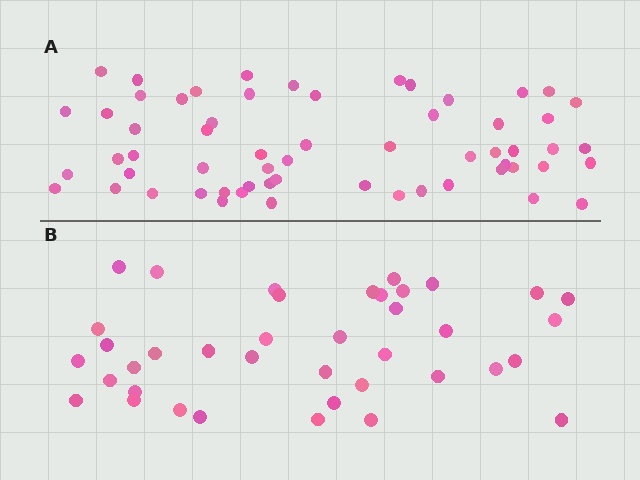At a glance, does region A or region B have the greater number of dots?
Region A (the top region) has more dots.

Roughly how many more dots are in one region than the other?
Region A has approximately 20 more dots than region B.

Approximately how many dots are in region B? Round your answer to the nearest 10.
About 40 dots. (The exact count is 39, which rounds to 40.)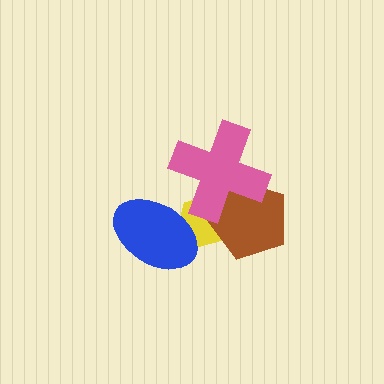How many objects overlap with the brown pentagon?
2 objects overlap with the brown pentagon.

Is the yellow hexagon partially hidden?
Yes, it is partially covered by another shape.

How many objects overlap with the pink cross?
2 objects overlap with the pink cross.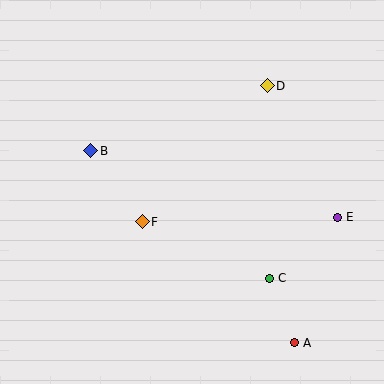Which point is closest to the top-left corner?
Point B is closest to the top-left corner.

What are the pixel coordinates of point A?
Point A is at (294, 343).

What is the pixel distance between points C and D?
The distance between C and D is 193 pixels.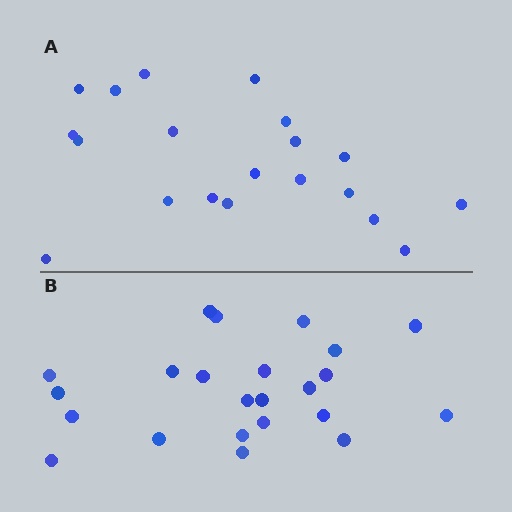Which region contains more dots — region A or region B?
Region B (the bottom region) has more dots.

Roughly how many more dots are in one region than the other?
Region B has just a few more — roughly 2 or 3 more dots than region A.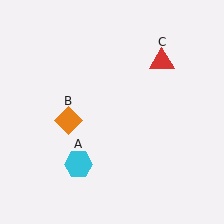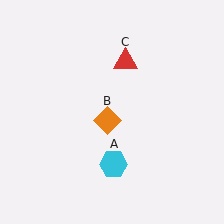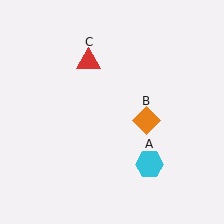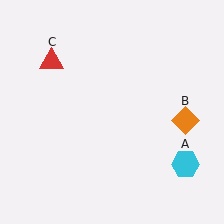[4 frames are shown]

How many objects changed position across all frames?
3 objects changed position: cyan hexagon (object A), orange diamond (object B), red triangle (object C).